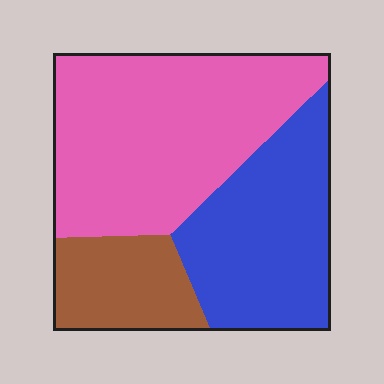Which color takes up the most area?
Pink, at roughly 50%.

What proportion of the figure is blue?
Blue takes up about one third (1/3) of the figure.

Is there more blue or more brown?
Blue.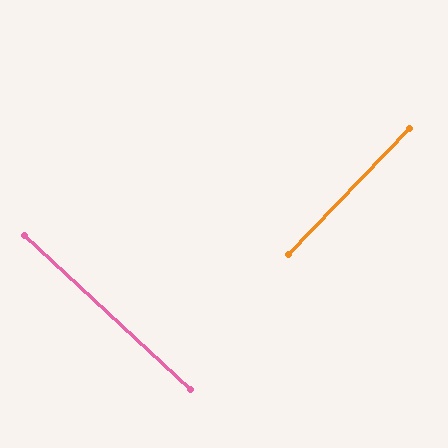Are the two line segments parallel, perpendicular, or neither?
Perpendicular — they meet at approximately 89°.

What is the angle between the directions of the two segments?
Approximately 89 degrees.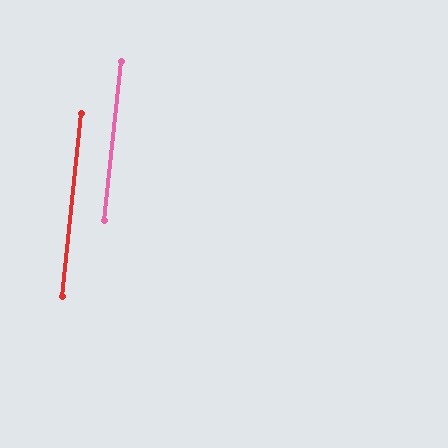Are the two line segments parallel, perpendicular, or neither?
Parallel — their directions differ by only 0.4°.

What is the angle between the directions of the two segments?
Approximately 0 degrees.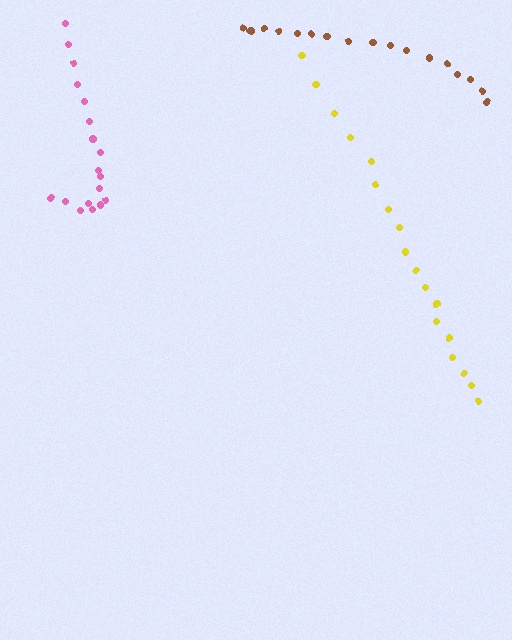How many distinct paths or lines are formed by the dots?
There are 3 distinct paths.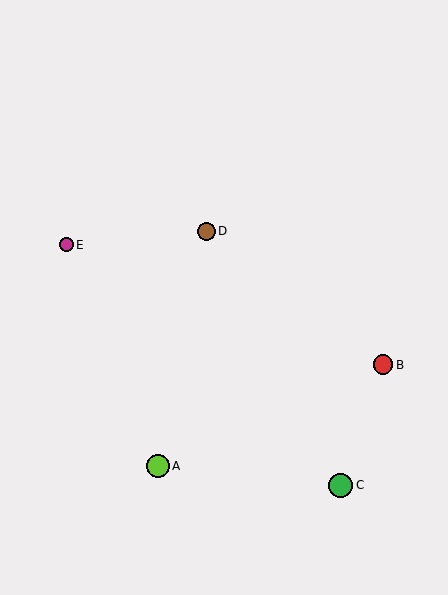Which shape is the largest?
The green circle (labeled C) is the largest.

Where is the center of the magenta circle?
The center of the magenta circle is at (66, 245).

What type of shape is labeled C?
Shape C is a green circle.